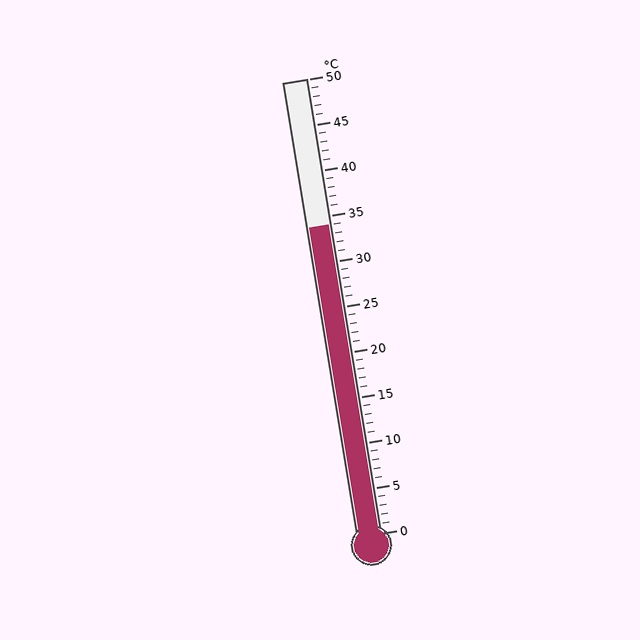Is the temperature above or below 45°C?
The temperature is below 45°C.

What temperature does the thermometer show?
The thermometer shows approximately 34°C.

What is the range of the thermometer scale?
The thermometer scale ranges from 0°C to 50°C.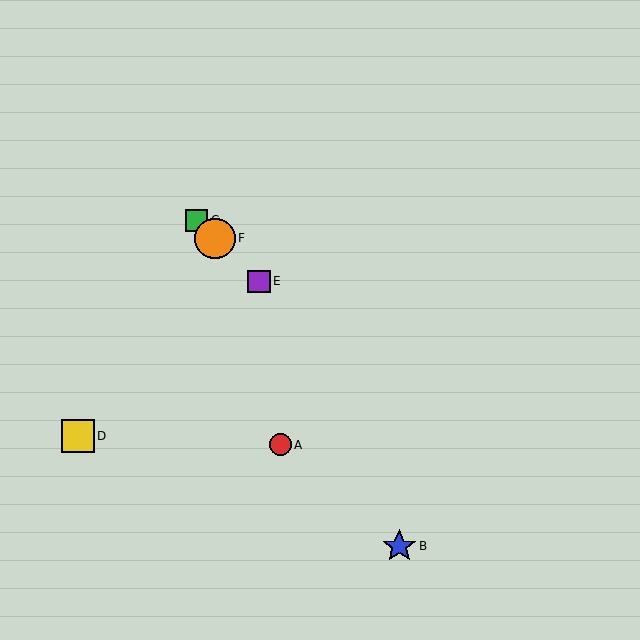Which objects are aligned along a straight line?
Objects C, E, F are aligned along a straight line.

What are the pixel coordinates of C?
Object C is at (197, 220).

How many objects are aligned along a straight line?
3 objects (C, E, F) are aligned along a straight line.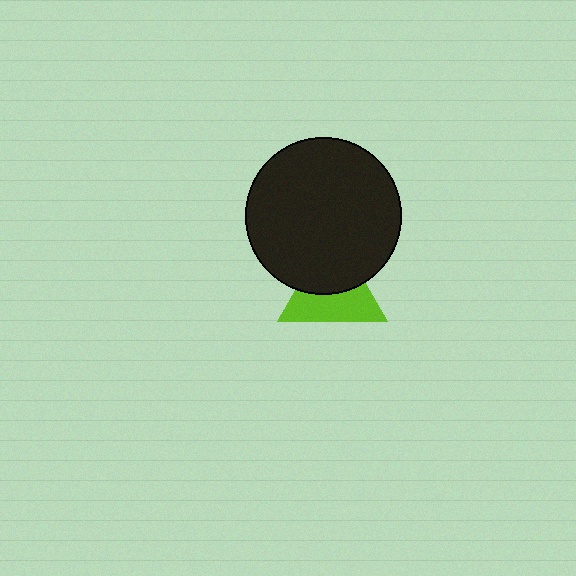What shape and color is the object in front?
The object in front is a black circle.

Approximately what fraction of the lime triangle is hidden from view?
Roughly 47% of the lime triangle is hidden behind the black circle.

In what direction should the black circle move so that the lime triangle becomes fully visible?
The black circle should move up. That is the shortest direction to clear the overlap and leave the lime triangle fully visible.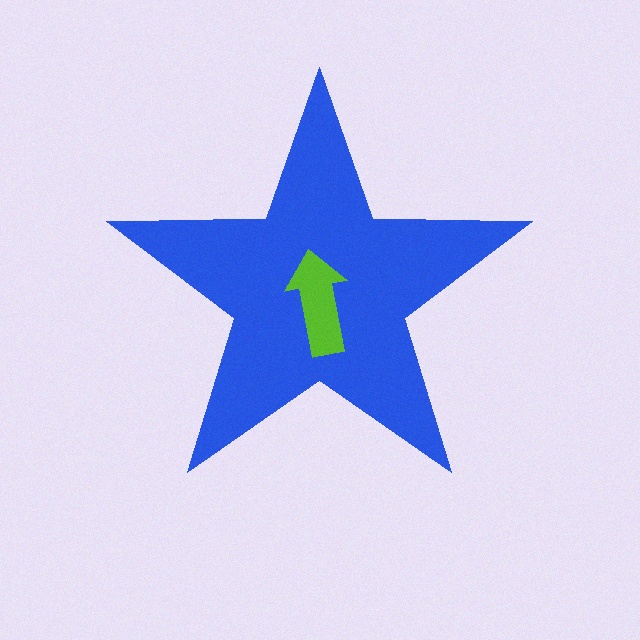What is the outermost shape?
The blue star.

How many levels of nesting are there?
2.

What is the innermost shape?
The lime arrow.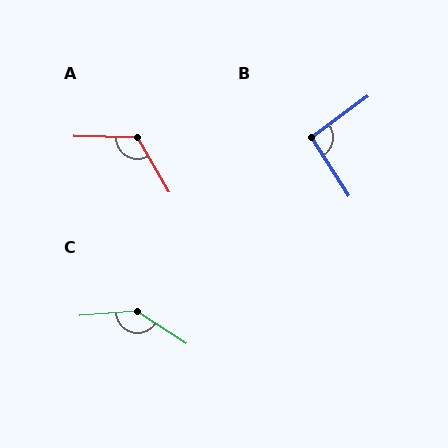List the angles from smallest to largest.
B (94°), A (121°), C (143°).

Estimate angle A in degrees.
Approximately 121 degrees.